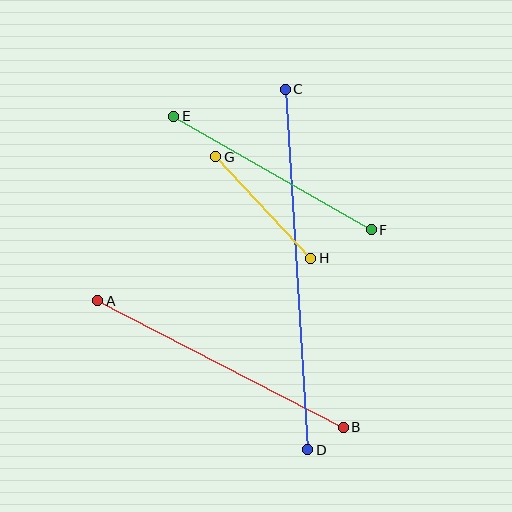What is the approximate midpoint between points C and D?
The midpoint is at approximately (297, 270) pixels.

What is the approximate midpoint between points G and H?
The midpoint is at approximately (263, 207) pixels.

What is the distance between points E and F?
The distance is approximately 228 pixels.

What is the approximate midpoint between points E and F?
The midpoint is at approximately (272, 173) pixels.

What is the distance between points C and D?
The distance is approximately 361 pixels.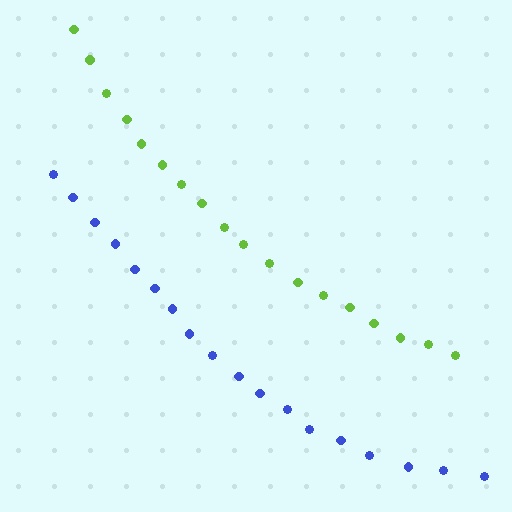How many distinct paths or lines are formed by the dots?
There are 2 distinct paths.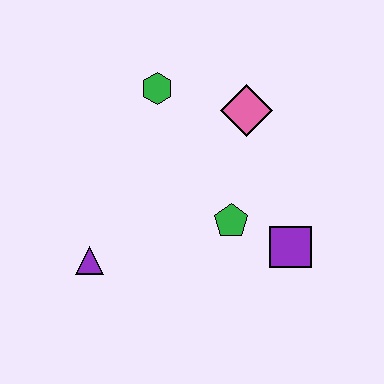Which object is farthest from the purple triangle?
The pink diamond is farthest from the purple triangle.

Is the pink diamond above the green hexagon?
No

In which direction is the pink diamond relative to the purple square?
The pink diamond is above the purple square.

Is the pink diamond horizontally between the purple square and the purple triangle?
Yes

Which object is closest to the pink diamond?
The green hexagon is closest to the pink diamond.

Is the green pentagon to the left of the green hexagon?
No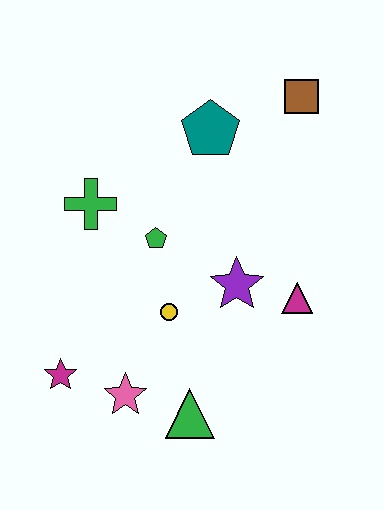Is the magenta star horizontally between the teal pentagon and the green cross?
No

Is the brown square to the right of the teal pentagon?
Yes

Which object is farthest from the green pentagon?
The brown square is farthest from the green pentagon.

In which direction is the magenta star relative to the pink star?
The magenta star is to the left of the pink star.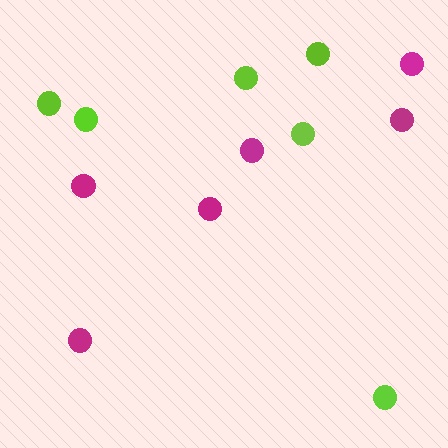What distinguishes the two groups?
There are 2 groups: one group of lime circles (6) and one group of magenta circles (6).